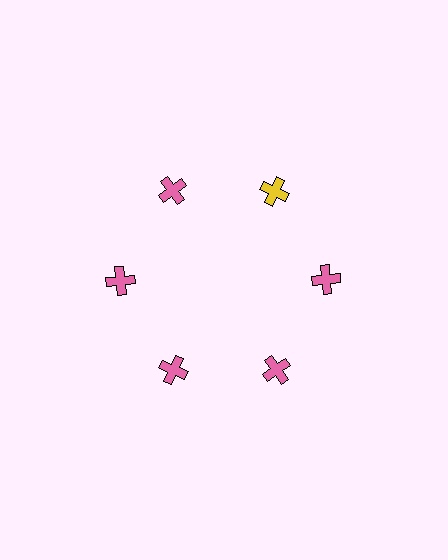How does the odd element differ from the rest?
It has a different color: yellow instead of pink.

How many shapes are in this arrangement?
There are 6 shapes arranged in a ring pattern.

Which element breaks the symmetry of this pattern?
The yellow cross at roughly the 1 o'clock position breaks the symmetry. All other shapes are pink crosses.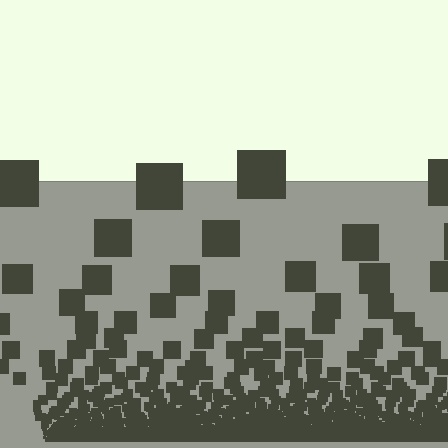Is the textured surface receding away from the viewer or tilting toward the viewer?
The surface appears to tilt toward the viewer. Texture elements get larger and sparser toward the top.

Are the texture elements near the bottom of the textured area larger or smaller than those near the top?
Smaller. The gradient is inverted — elements near the bottom are smaller and denser.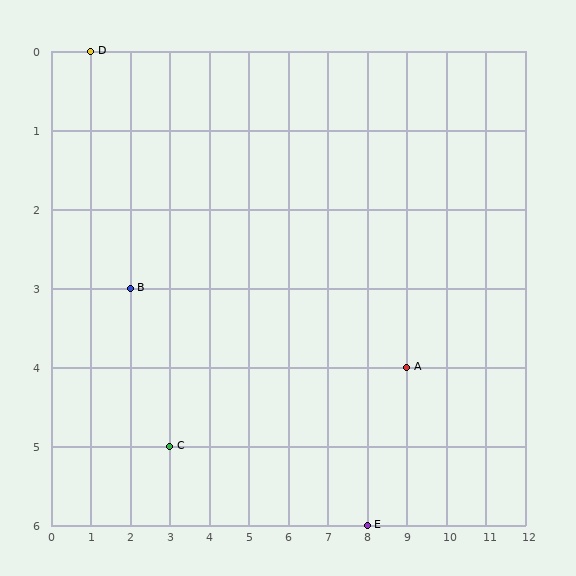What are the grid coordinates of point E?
Point E is at grid coordinates (8, 6).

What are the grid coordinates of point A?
Point A is at grid coordinates (9, 4).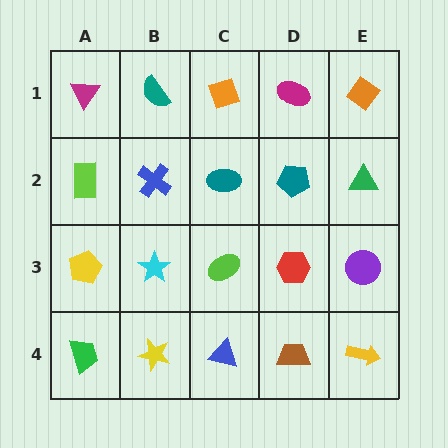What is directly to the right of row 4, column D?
A yellow arrow.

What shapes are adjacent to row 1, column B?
A blue cross (row 2, column B), a magenta triangle (row 1, column A), an orange diamond (row 1, column C).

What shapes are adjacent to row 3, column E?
A green triangle (row 2, column E), a yellow arrow (row 4, column E), a red hexagon (row 3, column D).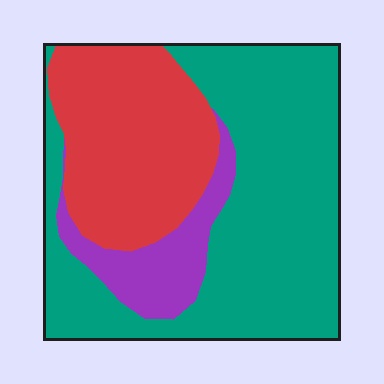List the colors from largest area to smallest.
From largest to smallest: teal, red, purple.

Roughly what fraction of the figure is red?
Red covers around 30% of the figure.